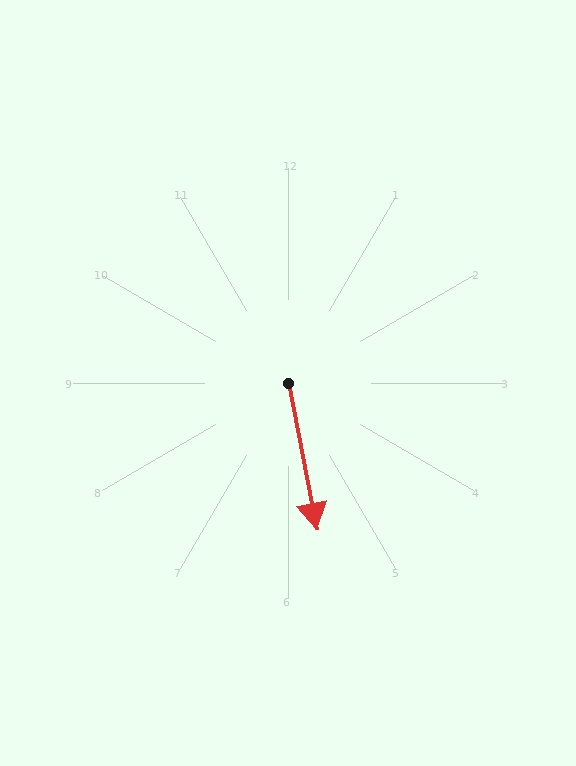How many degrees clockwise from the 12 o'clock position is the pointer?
Approximately 169 degrees.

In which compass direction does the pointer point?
South.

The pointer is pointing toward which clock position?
Roughly 6 o'clock.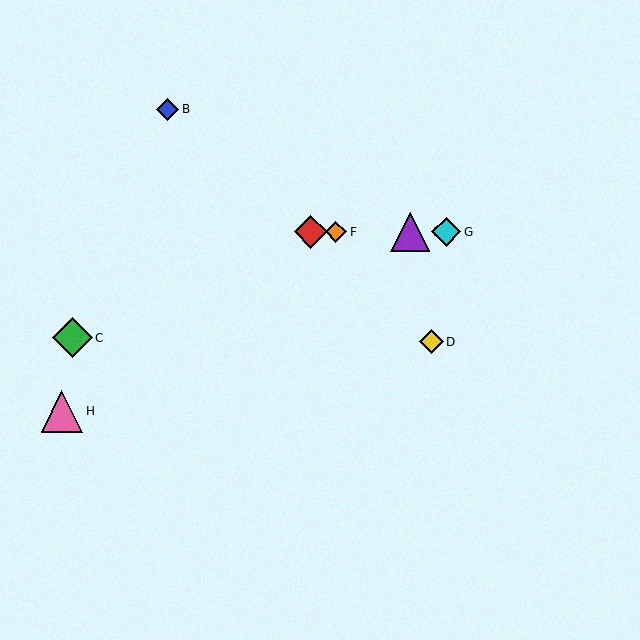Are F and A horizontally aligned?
Yes, both are at y≈232.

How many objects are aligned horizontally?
4 objects (A, E, F, G) are aligned horizontally.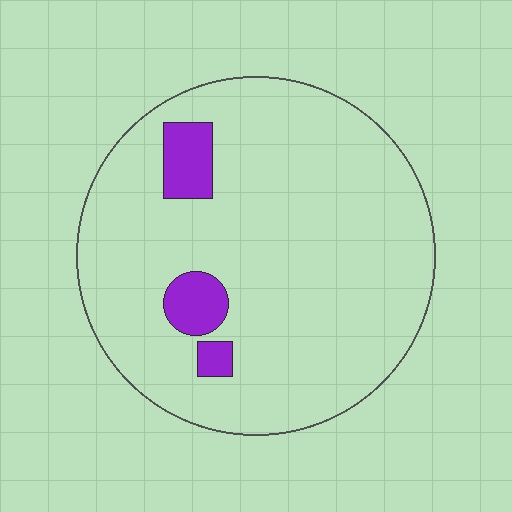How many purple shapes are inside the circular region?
3.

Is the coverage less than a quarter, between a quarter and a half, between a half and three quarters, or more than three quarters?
Less than a quarter.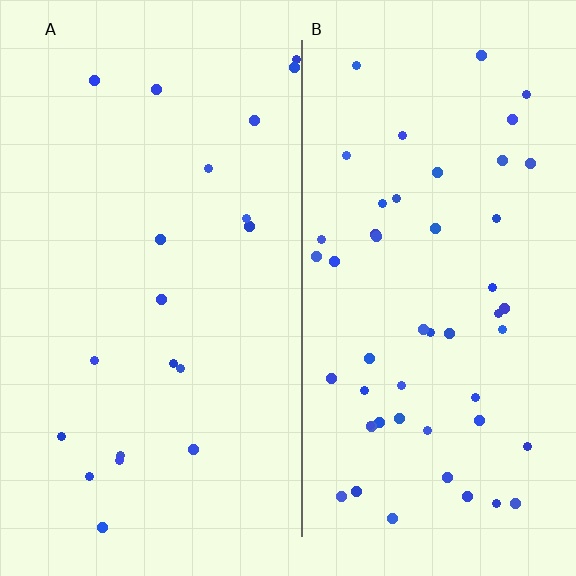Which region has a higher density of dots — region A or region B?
B (the right).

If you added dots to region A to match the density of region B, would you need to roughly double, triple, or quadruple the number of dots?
Approximately triple.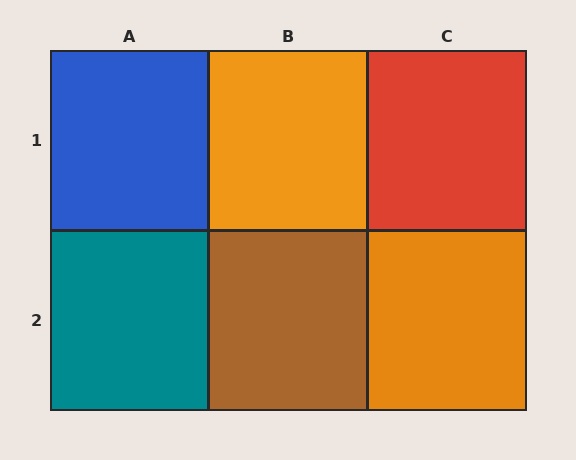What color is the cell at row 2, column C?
Orange.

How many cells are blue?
1 cell is blue.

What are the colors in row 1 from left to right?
Blue, orange, red.